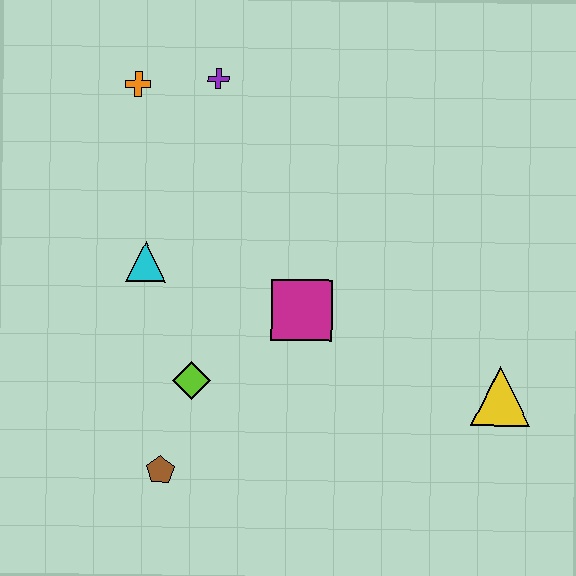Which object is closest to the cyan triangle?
The lime diamond is closest to the cyan triangle.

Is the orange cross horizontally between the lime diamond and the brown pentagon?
No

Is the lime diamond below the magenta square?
Yes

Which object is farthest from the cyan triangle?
The yellow triangle is farthest from the cyan triangle.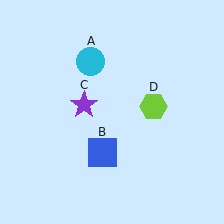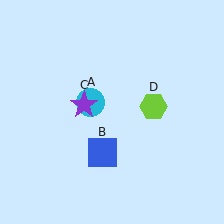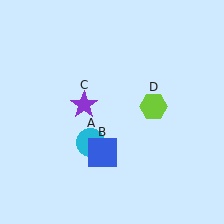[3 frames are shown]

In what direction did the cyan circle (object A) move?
The cyan circle (object A) moved down.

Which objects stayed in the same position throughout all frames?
Blue square (object B) and purple star (object C) and lime hexagon (object D) remained stationary.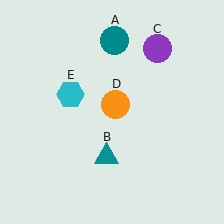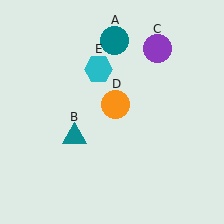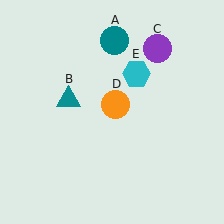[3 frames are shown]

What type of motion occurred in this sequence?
The teal triangle (object B), cyan hexagon (object E) rotated clockwise around the center of the scene.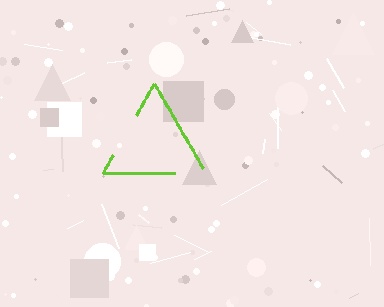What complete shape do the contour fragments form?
The contour fragments form a triangle.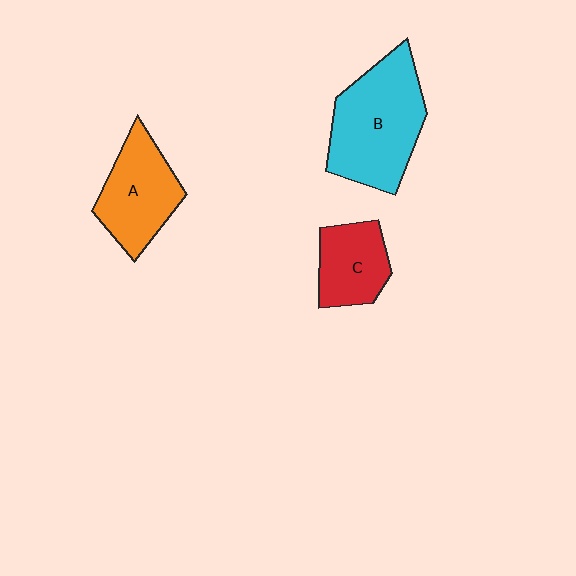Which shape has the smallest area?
Shape C (red).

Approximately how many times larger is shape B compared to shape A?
Approximately 1.4 times.